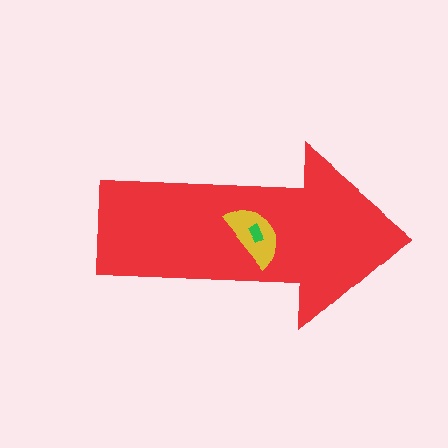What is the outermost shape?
The red arrow.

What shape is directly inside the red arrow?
The yellow semicircle.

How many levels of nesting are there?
3.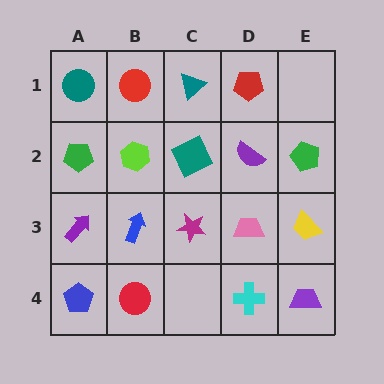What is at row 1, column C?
A teal triangle.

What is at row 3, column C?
A magenta star.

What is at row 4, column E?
A purple trapezoid.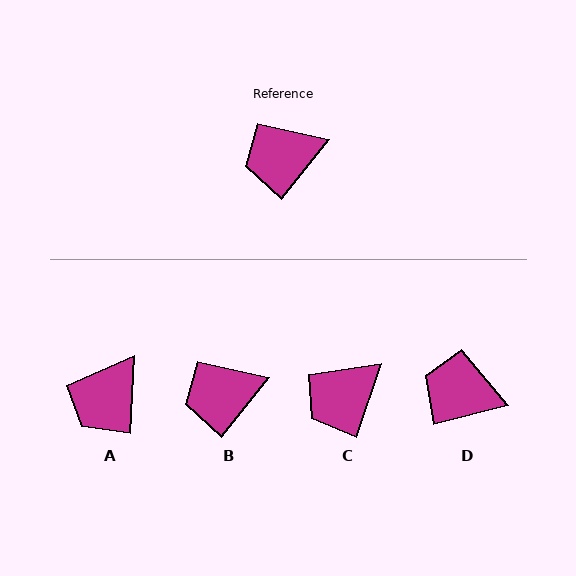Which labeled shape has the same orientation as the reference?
B.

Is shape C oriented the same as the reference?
No, it is off by about 20 degrees.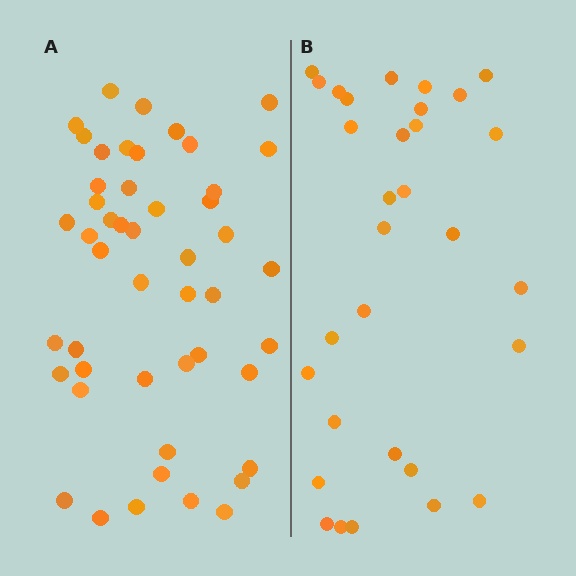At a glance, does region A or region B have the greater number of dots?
Region A (the left region) has more dots.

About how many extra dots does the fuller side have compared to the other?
Region A has approximately 15 more dots than region B.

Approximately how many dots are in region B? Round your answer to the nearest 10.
About 30 dots. (The exact count is 31, which rounds to 30.)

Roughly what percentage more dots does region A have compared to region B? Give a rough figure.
About 55% more.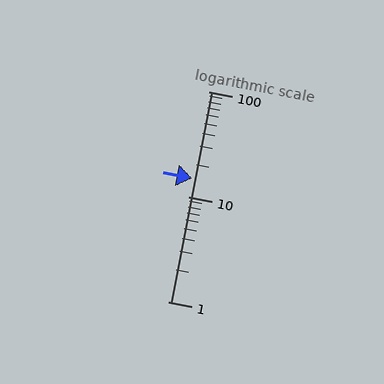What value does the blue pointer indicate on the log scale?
The pointer indicates approximately 15.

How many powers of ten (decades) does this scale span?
The scale spans 2 decades, from 1 to 100.